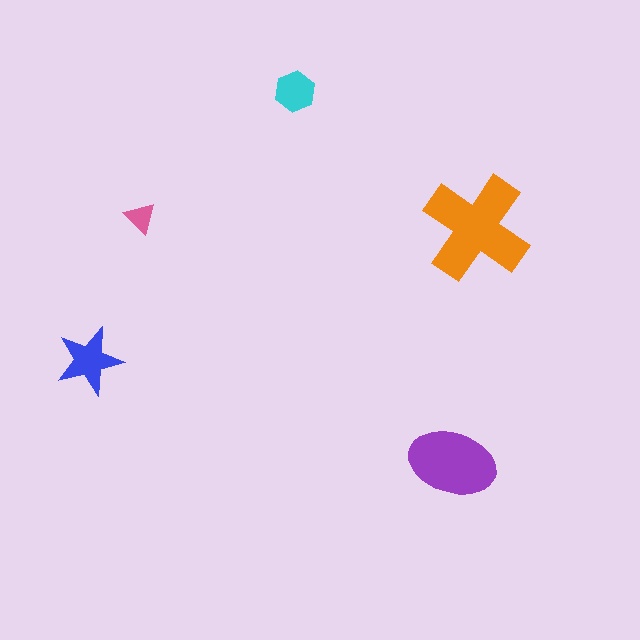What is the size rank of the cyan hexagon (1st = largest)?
4th.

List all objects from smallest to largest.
The pink triangle, the cyan hexagon, the blue star, the purple ellipse, the orange cross.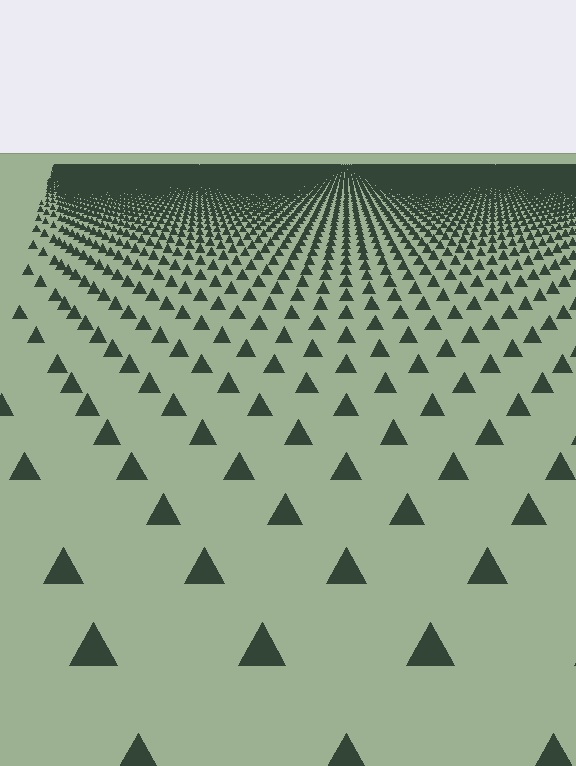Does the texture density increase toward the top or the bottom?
Density increases toward the top.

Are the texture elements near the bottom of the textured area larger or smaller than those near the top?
Larger. Near the bottom, elements are closer to the viewer and appear at a bigger on-screen size.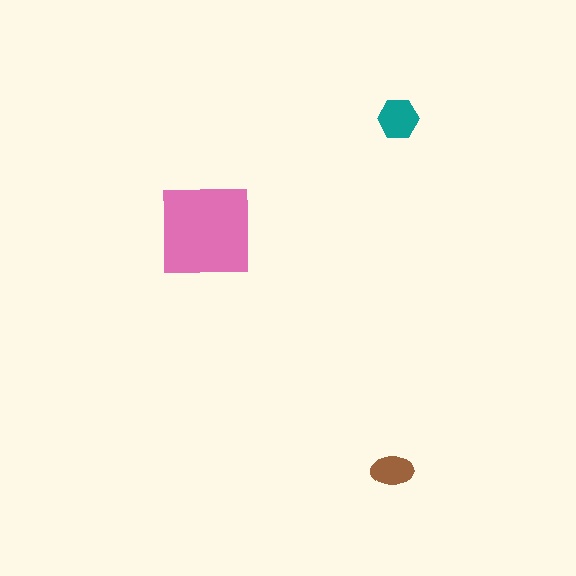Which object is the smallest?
The brown ellipse.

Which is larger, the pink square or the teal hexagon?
The pink square.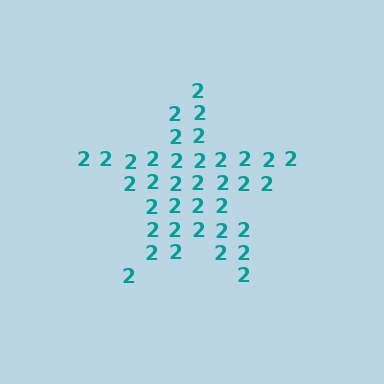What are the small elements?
The small elements are digit 2's.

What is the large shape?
The large shape is a star.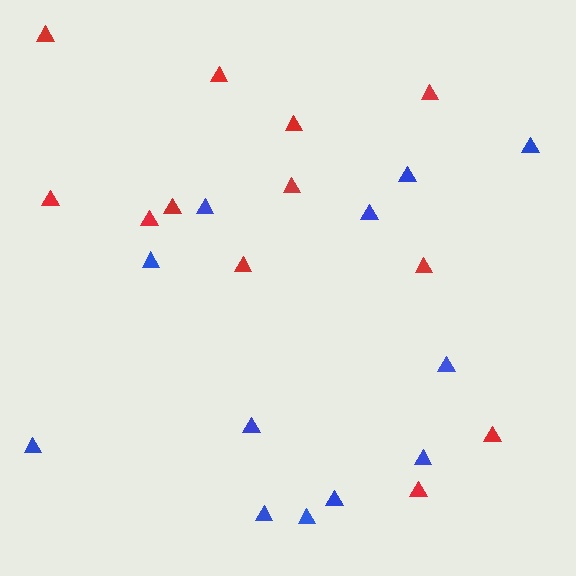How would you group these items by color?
There are 2 groups: one group of blue triangles (12) and one group of red triangles (12).